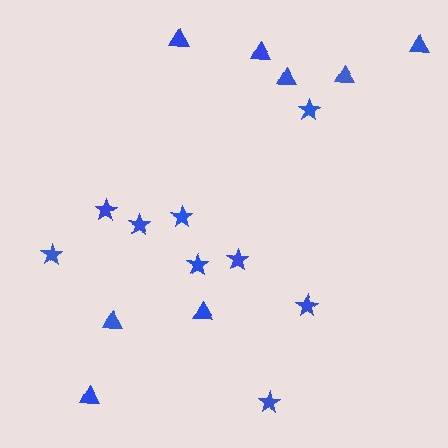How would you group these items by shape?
There are 2 groups: one group of triangles (8) and one group of stars (9).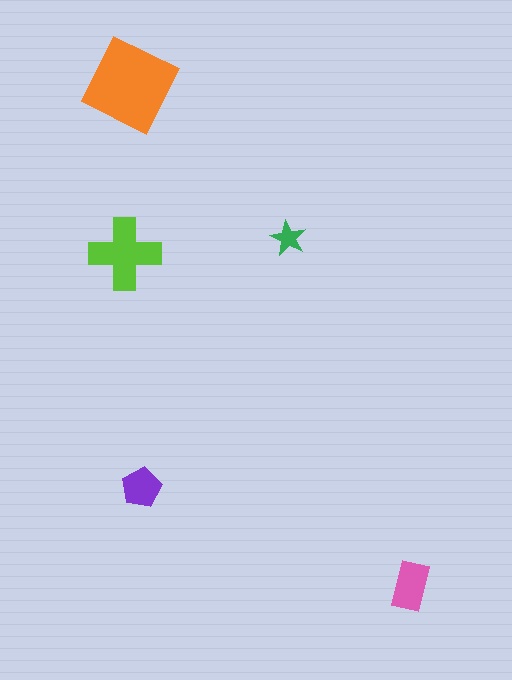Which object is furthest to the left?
The lime cross is leftmost.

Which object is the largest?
The orange diamond.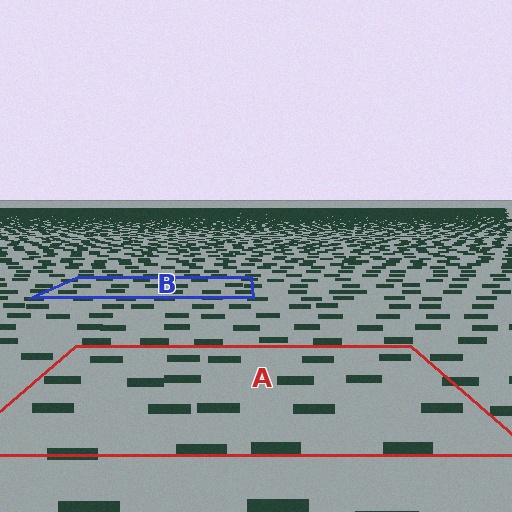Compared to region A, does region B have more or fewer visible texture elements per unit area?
Region B has more texture elements per unit area — they are packed more densely because it is farther away.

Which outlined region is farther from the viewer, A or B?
Region B is farther from the viewer — the texture elements inside it appear smaller and more densely packed.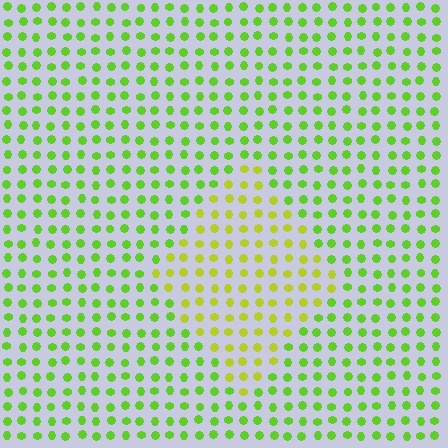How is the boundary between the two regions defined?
The boundary is defined purely by a slight shift in hue (about 32 degrees). Spacing, size, and orientation are identical on both sides.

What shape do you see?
I see a diamond.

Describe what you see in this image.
The image is filled with small lime elements in a uniform arrangement. A diamond-shaped region is visible where the elements are tinted to a slightly different hue, forming a subtle color boundary.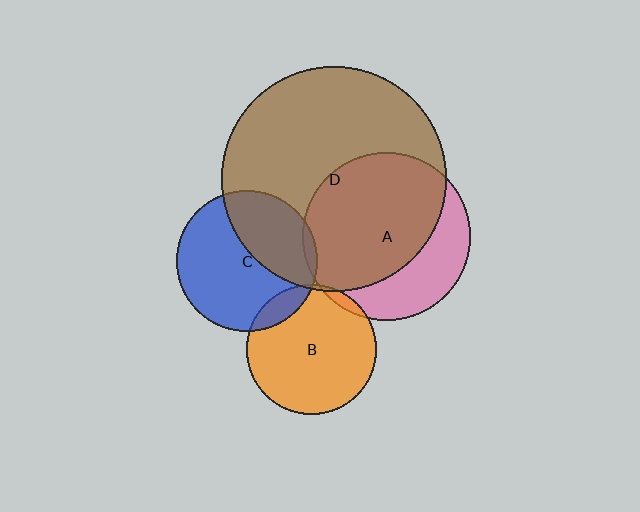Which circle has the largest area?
Circle D (brown).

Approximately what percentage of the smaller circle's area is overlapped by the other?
Approximately 70%.